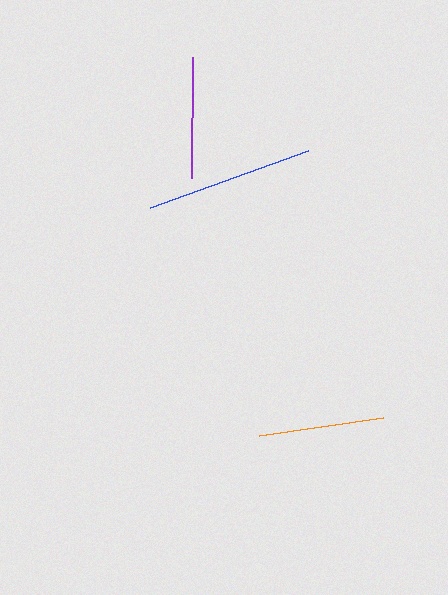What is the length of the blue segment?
The blue segment is approximately 167 pixels long.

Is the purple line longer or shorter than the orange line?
The orange line is longer than the purple line.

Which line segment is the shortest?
The purple line is the shortest at approximately 121 pixels.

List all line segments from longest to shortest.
From longest to shortest: blue, orange, purple.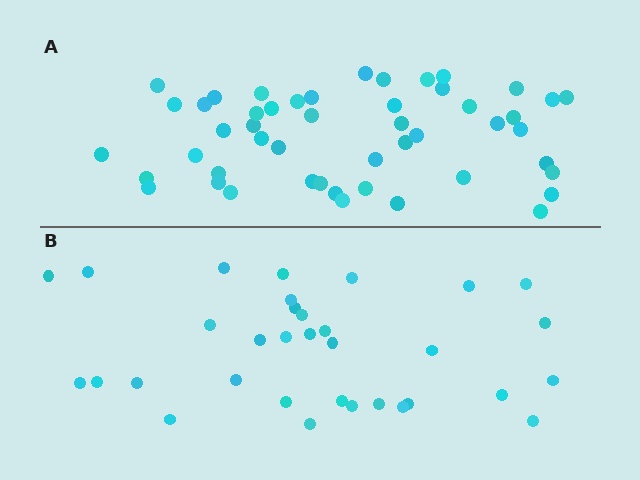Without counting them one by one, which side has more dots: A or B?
Region A (the top region) has more dots.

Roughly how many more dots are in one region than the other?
Region A has approximately 15 more dots than region B.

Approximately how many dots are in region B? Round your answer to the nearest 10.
About 30 dots. (The exact count is 33, which rounds to 30.)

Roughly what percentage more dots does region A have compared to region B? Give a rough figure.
About 50% more.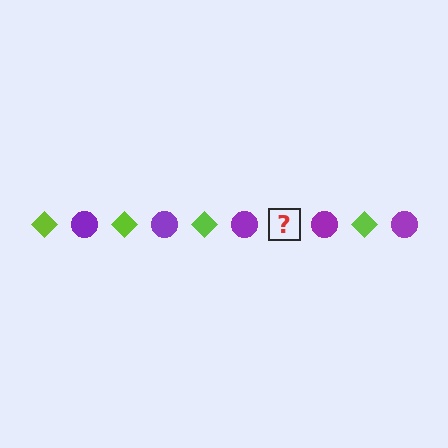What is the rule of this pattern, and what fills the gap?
The rule is that the pattern alternates between lime diamond and purple circle. The gap should be filled with a lime diamond.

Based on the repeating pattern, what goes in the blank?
The blank should be a lime diamond.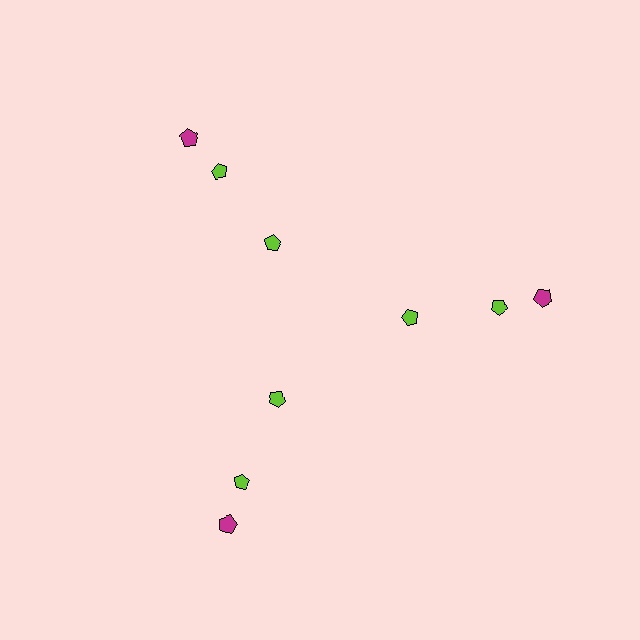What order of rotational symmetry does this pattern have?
This pattern has 3-fold rotational symmetry.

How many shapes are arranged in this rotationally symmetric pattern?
There are 9 shapes, arranged in 3 groups of 3.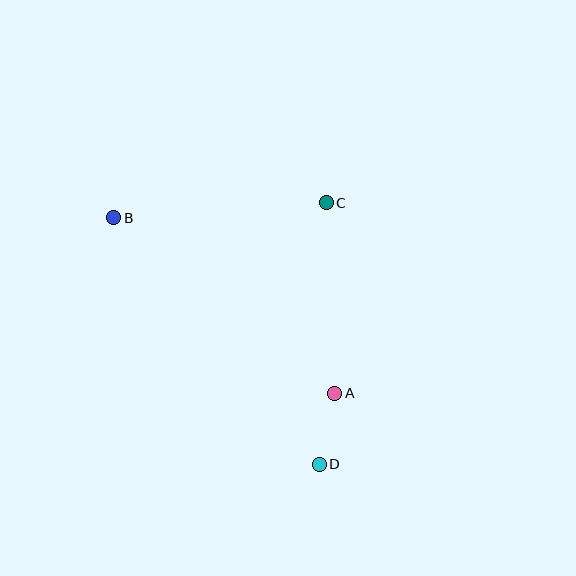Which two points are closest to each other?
Points A and D are closest to each other.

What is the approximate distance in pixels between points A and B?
The distance between A and B is approximately 282 pixels.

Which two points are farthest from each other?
Points B and D are farthest from each other.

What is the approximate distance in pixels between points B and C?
The distance between B and C is approximately 213 pixels.